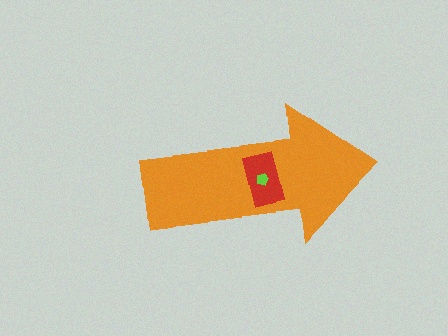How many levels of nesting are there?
3.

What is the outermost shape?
The orange arrow.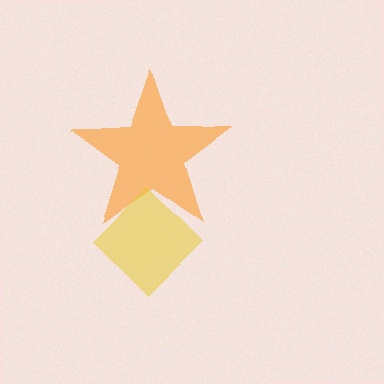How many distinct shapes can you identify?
There are 2 distinct shapes: an orange star, a yellow diamond.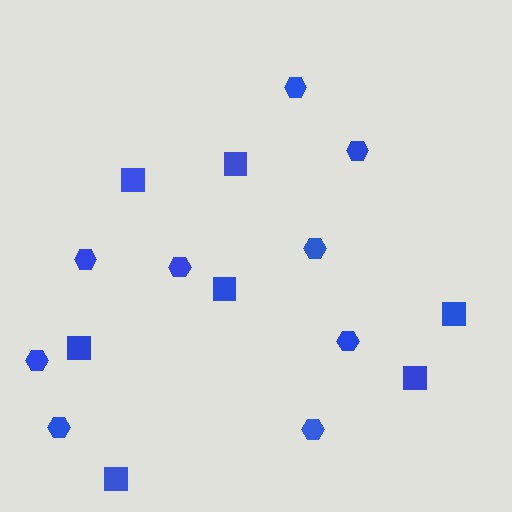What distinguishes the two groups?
There are 2 groups: one group of squares (7) and one group of hexagons (9).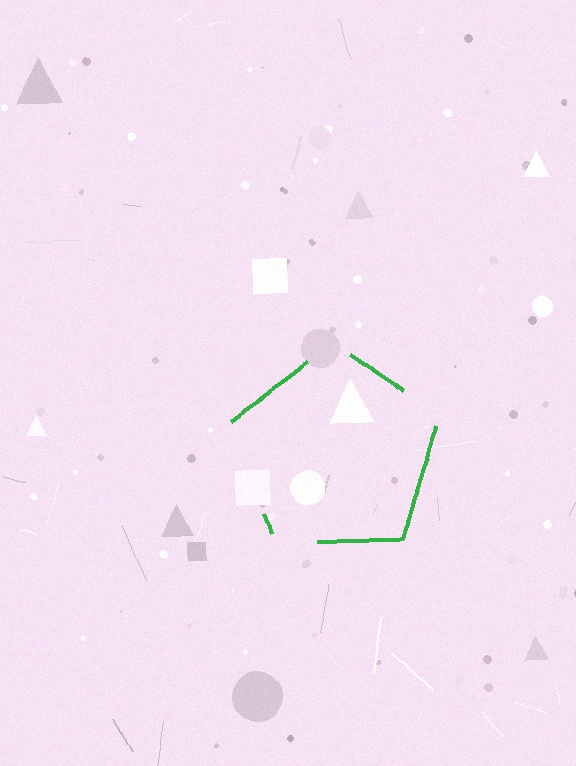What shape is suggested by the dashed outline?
The dashed outline suggests a pentagon.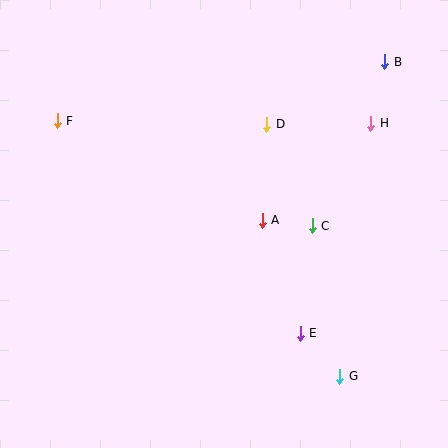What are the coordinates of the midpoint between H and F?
The midpoint between H and F is at (214, 122).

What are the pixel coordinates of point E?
Point E is at (300, 333).